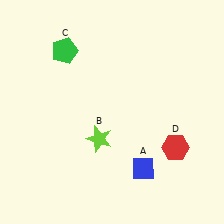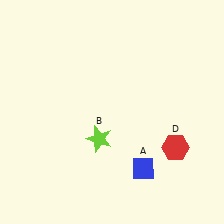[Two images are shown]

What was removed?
The green pentagon (C) was removed in Image 2.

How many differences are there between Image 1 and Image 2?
There is 1 difference between the two images.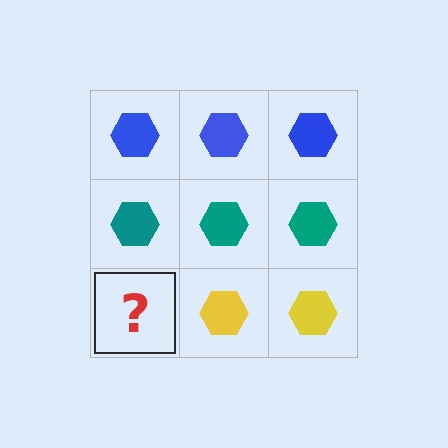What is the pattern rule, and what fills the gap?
The rule is that each row has a consistent color. The gap should be filled with a yellow hexagon.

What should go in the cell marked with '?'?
The missing cell should contain a yellow hexagon.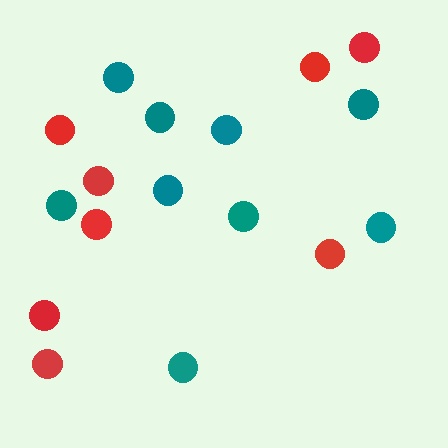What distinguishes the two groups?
There are 2 groups: one group of teal circles (9) and one group of red circles (8).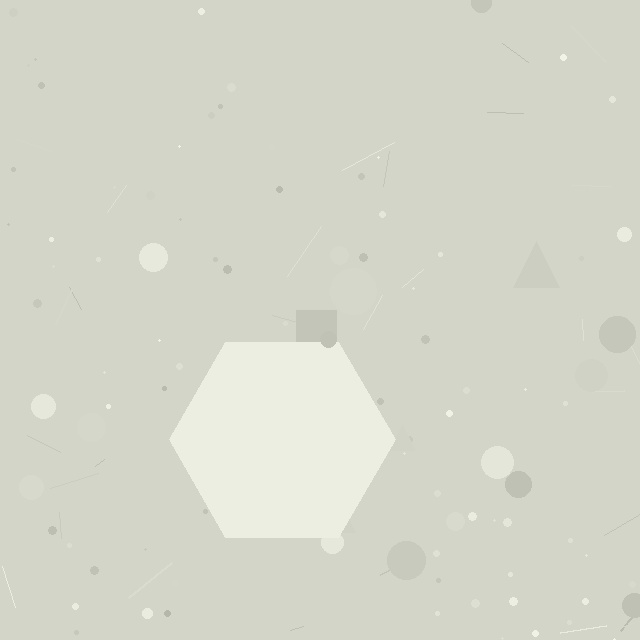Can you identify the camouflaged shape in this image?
The camouflaged shape is a hexagon.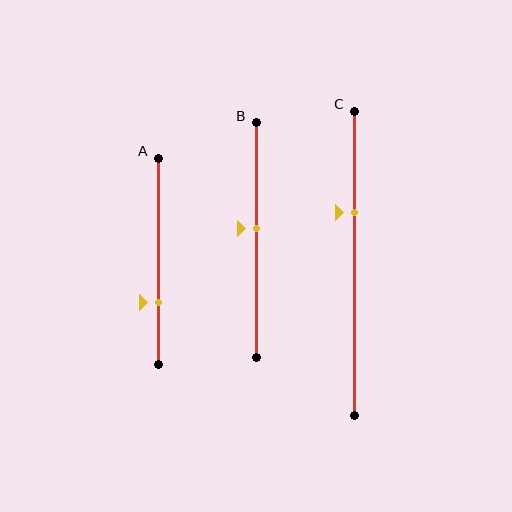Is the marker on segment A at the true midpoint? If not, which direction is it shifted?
No, the marker on segment A is shifted downward by about 20% of the segment length.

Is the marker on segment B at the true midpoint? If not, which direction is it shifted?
No, the marker on segment B is shifted upward by about 5% of the segment length.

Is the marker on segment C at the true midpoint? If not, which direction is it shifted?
No, the marker on segment C is shifted upward by about 17% of the segment length.